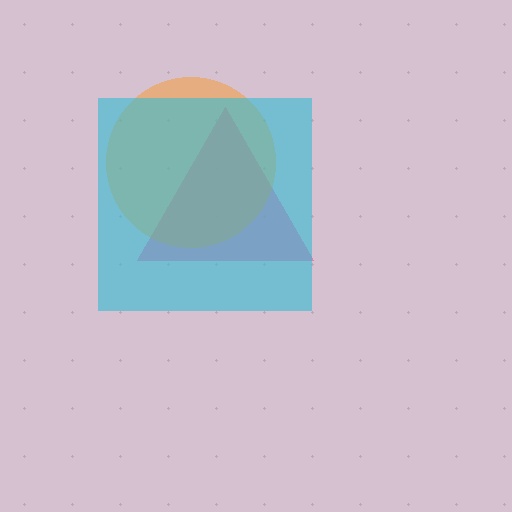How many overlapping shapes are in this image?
There are 3 overlapping shapes in the image.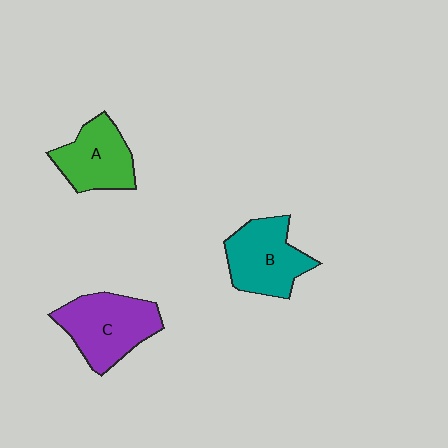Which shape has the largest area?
Shape C (purple).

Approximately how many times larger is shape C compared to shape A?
Approximately 1.2 times.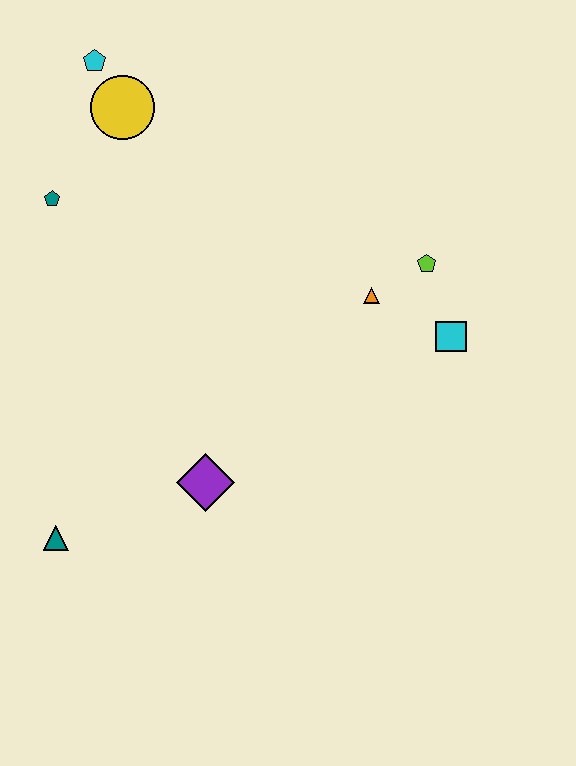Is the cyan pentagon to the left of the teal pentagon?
No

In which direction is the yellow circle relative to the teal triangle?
The yellow circle is above the teal triangle.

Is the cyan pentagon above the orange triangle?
Yes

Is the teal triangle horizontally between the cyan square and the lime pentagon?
No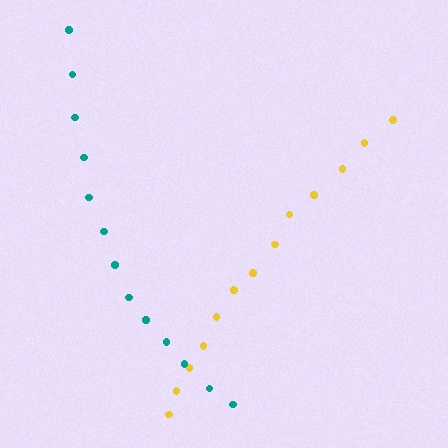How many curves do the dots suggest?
There are 2 distinct paths.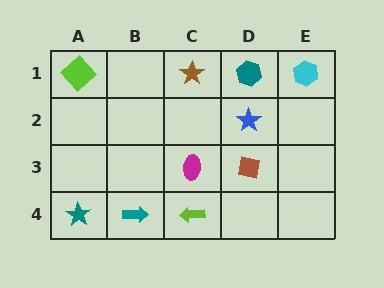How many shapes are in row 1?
4 shapes.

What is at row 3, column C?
A magenta ellipse.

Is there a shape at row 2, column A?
No, that cell is empty.